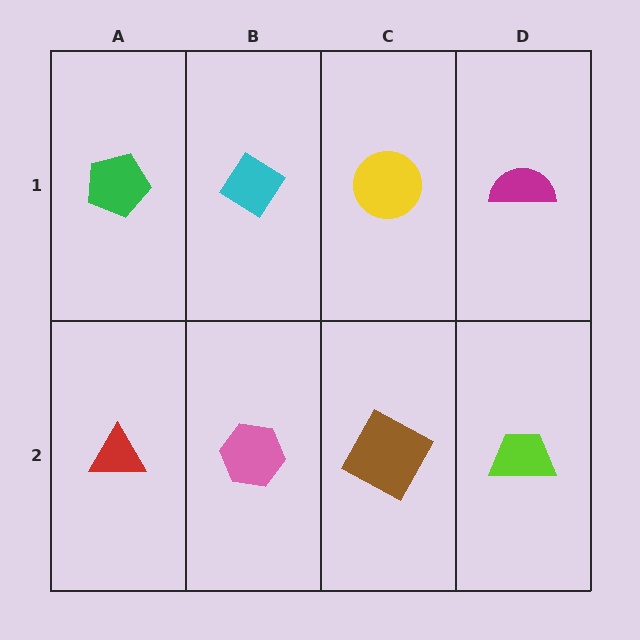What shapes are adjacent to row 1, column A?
A red triangle (row 2, column A), a cyan diamond (row 1, column B).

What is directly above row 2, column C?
A yellow circle.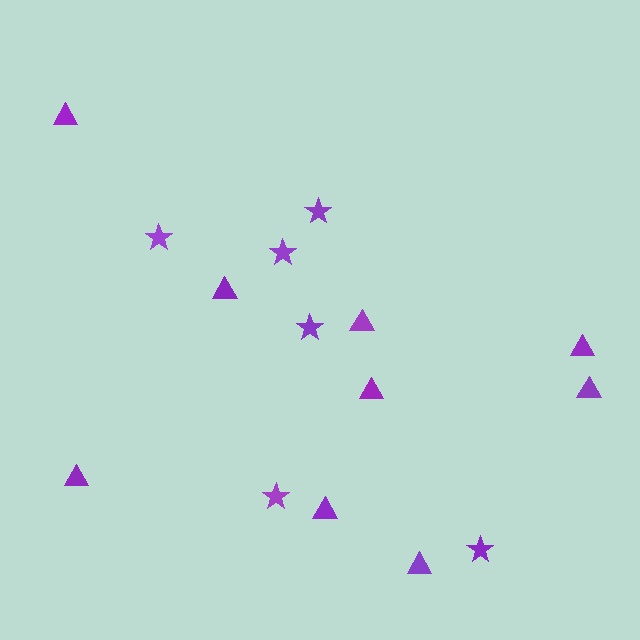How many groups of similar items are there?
There are 2 groups: one group of triangles (9) and one group of stars (6).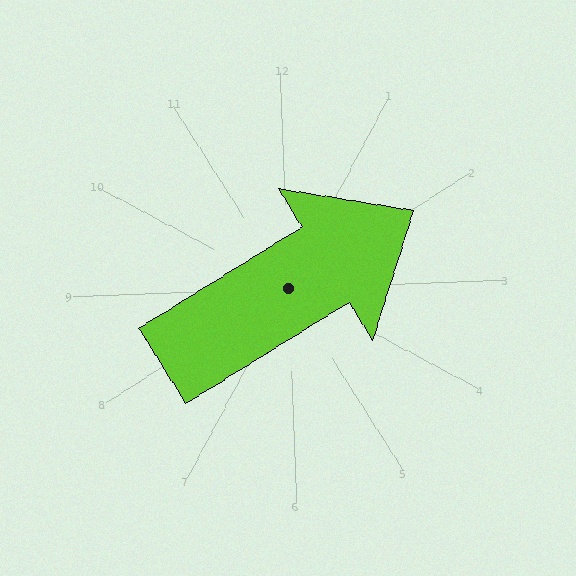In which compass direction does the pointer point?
Northeast.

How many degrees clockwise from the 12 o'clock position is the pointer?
Approximately 60 degrees.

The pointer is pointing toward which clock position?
Roughly 2 o'clock.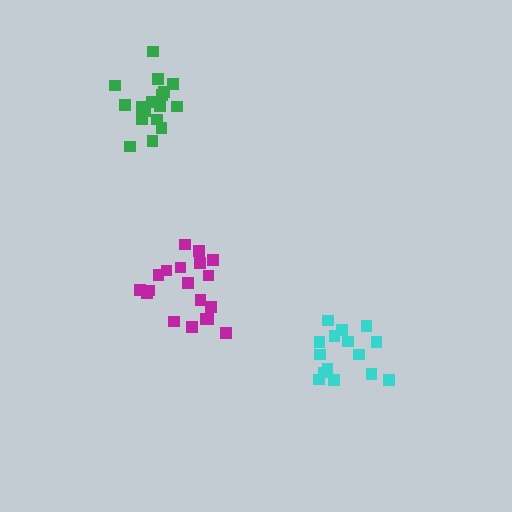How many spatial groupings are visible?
There are 3 spatial groupings.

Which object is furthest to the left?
The green cluster is leftmost.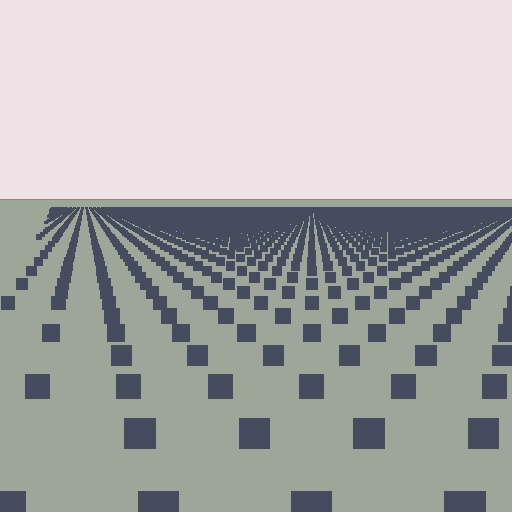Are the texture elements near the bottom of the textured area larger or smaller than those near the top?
Larger. Near the bottom, elements are closer to the viewer and appear at a bigger on-screen size.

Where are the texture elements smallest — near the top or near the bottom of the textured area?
Near the top.